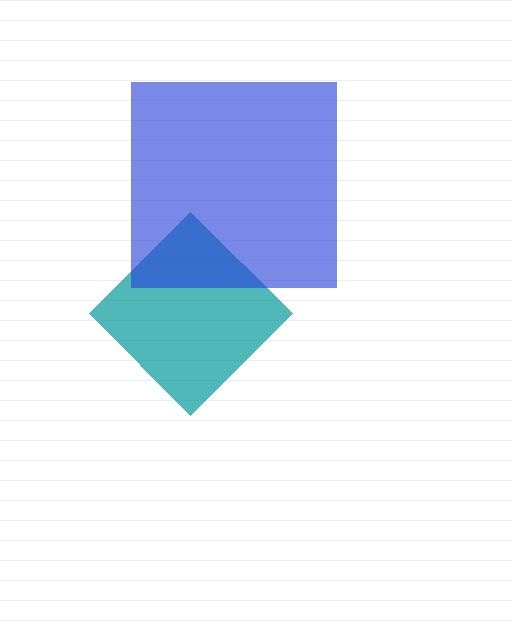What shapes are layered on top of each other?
The layered shapes are: a teal diamond, a blue square.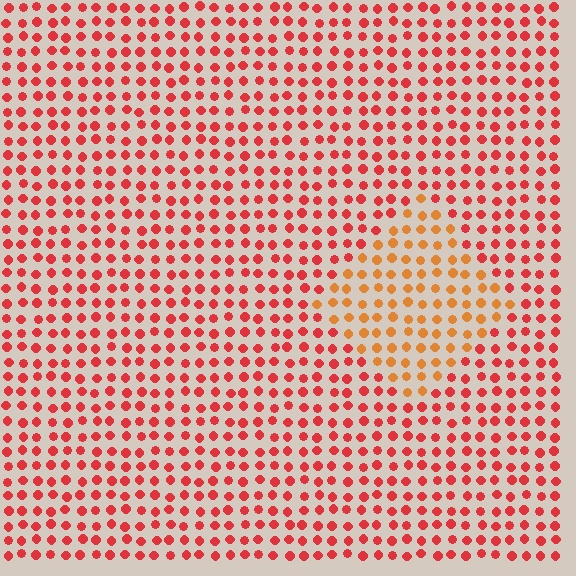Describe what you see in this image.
The image is filled with small red elements in a uniform arrangement. A diamond-shaped region is visible where the elements are tinted to a slightly different hue, forming a subtle color boundary.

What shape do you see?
I see a diamond.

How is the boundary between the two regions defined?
The boundary is defined purely by a slight shift in hue (about 32 degrees). Spacing, size, and orientation are identical on both sides.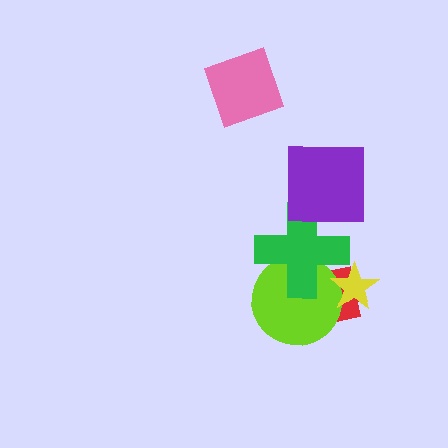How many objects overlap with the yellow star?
3 objects overlap with the yellow star.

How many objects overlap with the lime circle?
3 objects overlap with the lime circle.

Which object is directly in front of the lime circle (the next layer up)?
The green cross is directly in front of the lime circle.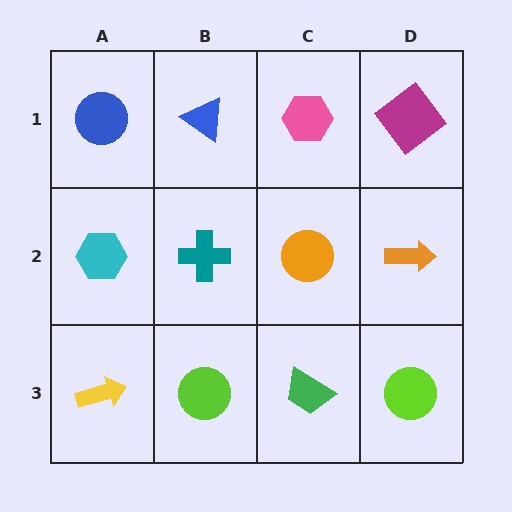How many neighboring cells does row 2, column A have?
3.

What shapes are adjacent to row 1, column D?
An orange arrow (row 2, column D), a pink hexagon (row 1, column C).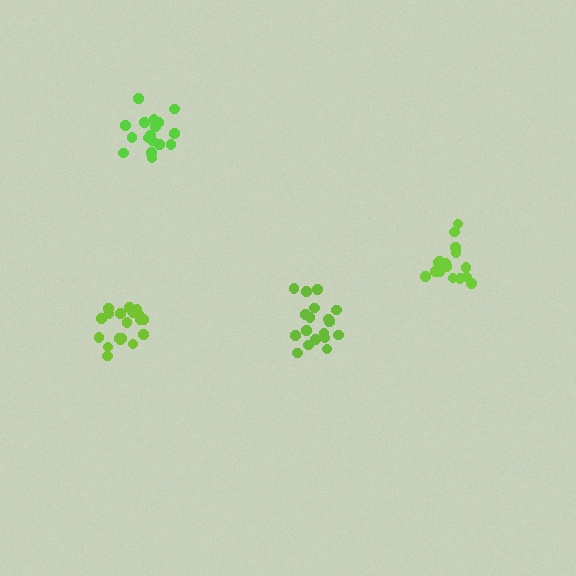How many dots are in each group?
Group 1: 18 dots, Group 2: 17 dots, Group 3: 17 dots, Group 4: 19 dots (71 total).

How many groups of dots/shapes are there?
There are 4 groups.